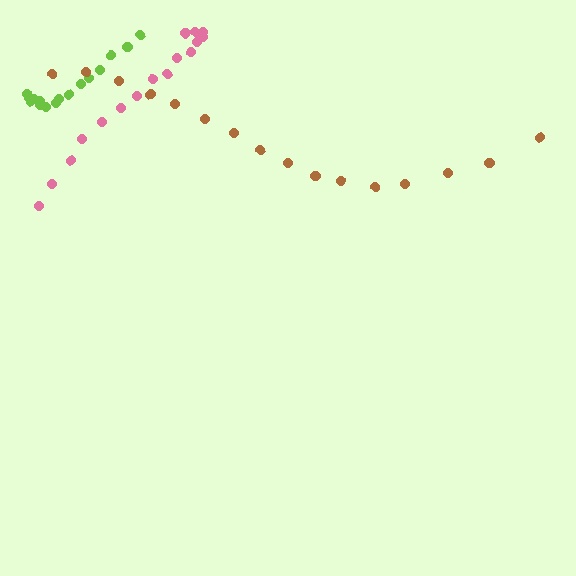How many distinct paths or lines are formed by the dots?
There are 3 distinct paths.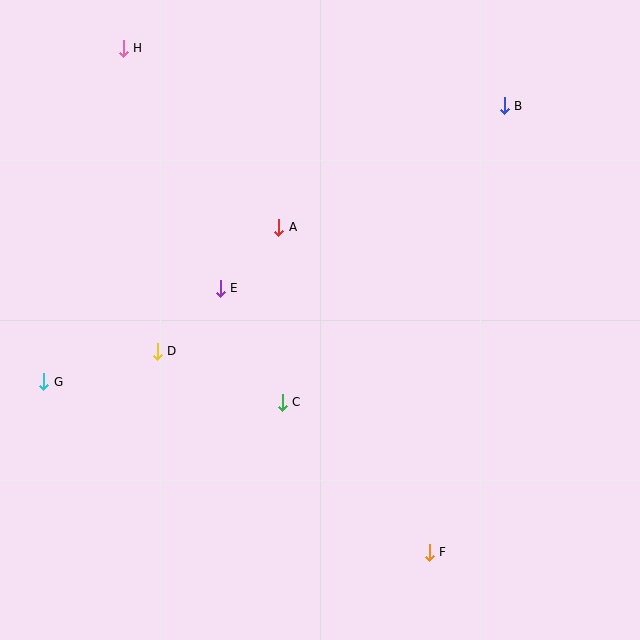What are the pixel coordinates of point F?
Point F is at (429, 552).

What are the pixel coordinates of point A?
Point A is at (279, 227).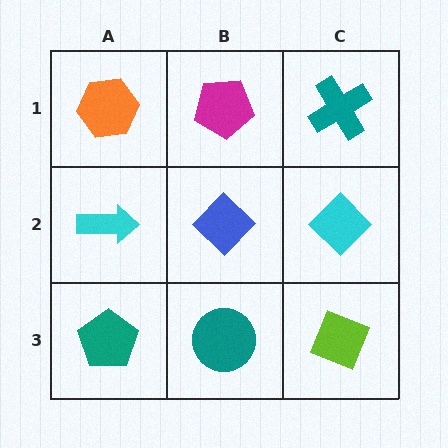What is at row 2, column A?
A cyan arrow.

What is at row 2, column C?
A cyan diamond.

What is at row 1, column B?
A magenta pentagon.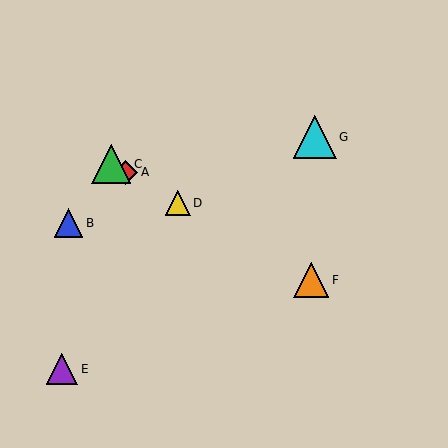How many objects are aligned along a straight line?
4 objects (A, C, D, F) are aligned along a straight line.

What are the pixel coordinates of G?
Object G is at (315, 137).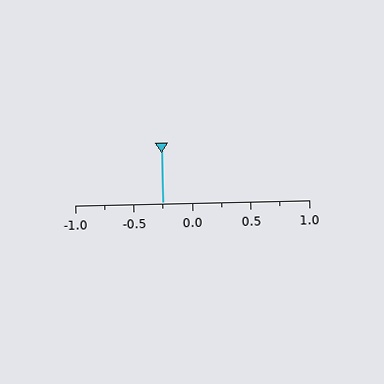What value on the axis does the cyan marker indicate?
The marker indicates approximately -0.25.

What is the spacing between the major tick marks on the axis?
The major ticks are spaced 0.5 apart.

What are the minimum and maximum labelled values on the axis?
The axis runs from -1.0 to 1.0.